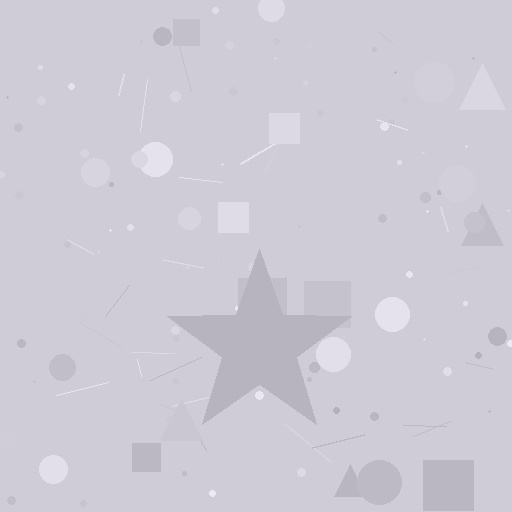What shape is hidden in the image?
A star is hidden in the image.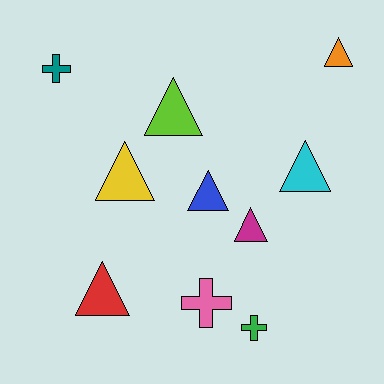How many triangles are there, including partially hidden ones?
There are 7 triangles.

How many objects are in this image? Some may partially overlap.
There are 10 objects.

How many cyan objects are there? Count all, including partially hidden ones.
There is 1 cyan object.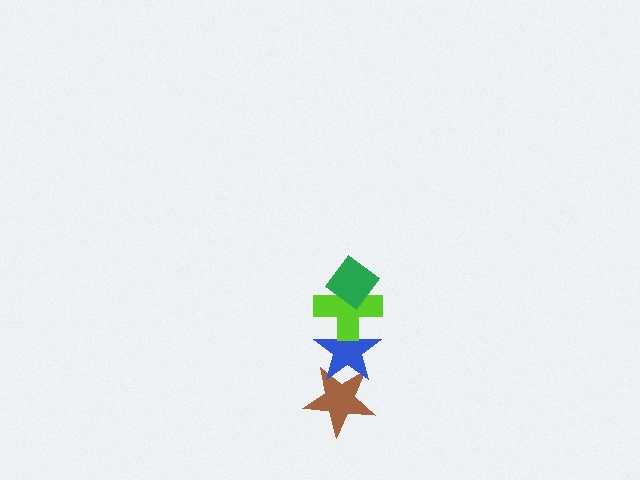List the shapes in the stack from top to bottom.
From top to bottom: the green diamond, the lime cross, the blue star, the brown star.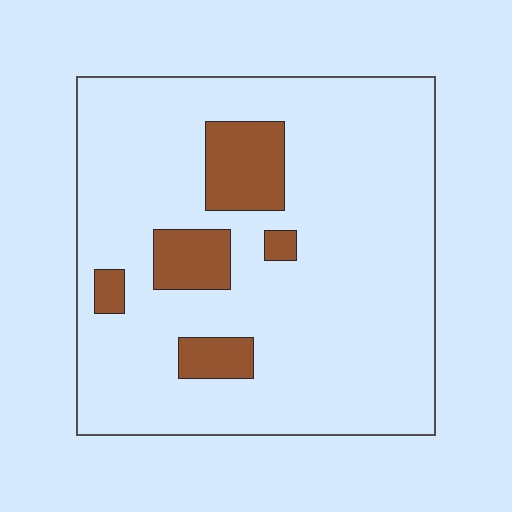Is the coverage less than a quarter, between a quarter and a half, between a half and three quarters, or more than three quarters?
Less than a quarter.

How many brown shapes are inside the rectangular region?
5.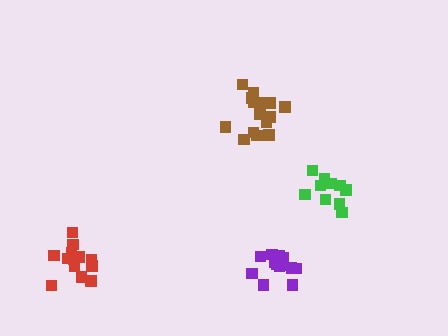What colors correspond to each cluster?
The clusters are colored: brown, green, red, purple.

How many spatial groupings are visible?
There are 4 spatial groupings.